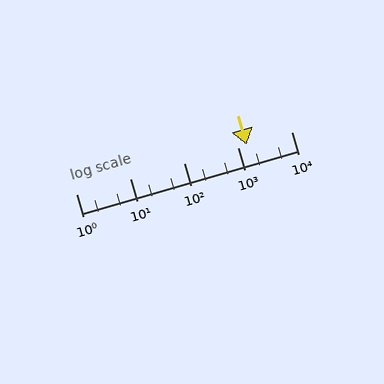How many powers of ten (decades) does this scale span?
The scale spans 4 decades, from 1 to 10000.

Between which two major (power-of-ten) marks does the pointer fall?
The pointer is between 1000 and 10000.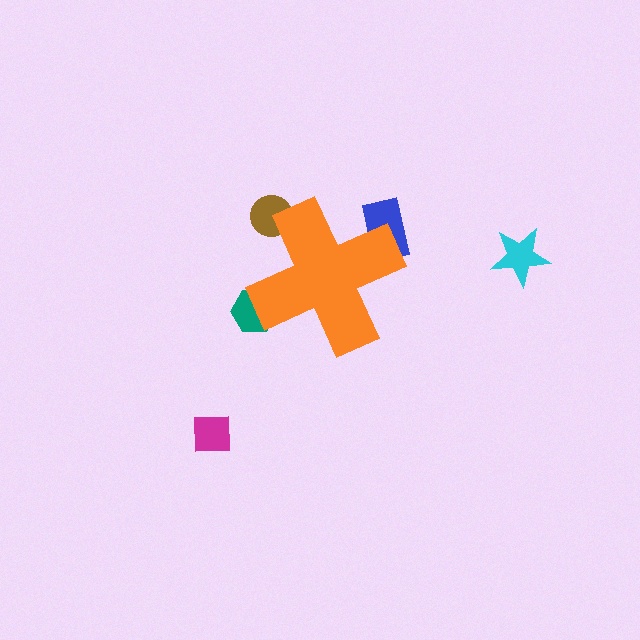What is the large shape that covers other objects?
An orange cross.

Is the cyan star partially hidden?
No, the cyan star is fully visible.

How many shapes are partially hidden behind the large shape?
3 shapes are partially hidden.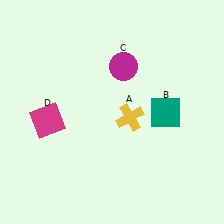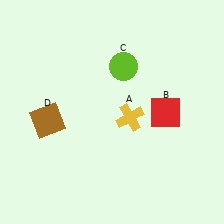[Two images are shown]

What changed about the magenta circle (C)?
In Image 1, C is magenta. In Image 2, it changed to lime.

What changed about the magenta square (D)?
In Image 1, D is magenta. In Image 2, it changed to brown.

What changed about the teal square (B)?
In Image 1, B is teal. In Image 2, it changed to red.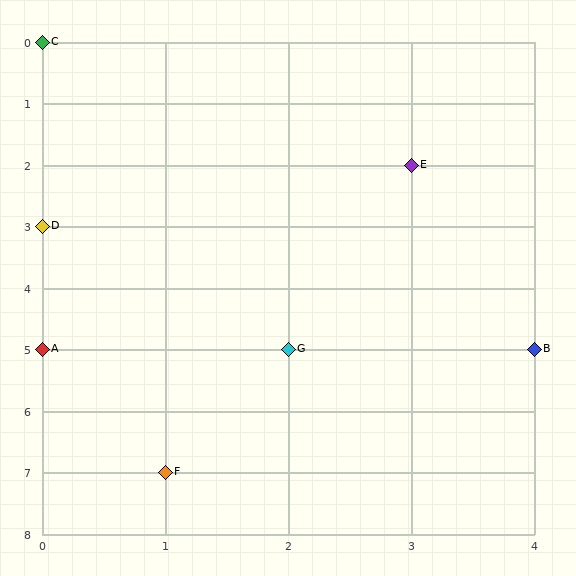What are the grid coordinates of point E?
Point E is at grid coordinates (3, 2).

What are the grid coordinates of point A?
Point A is at grid coordinates (0, 5).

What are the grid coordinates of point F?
Point F is at grid coordinates (1, 7).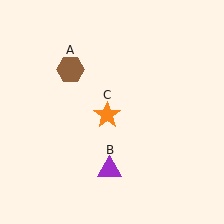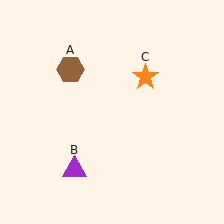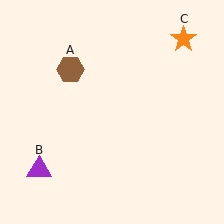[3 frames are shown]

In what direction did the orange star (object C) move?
The orange star (object C) moved up and to the right.